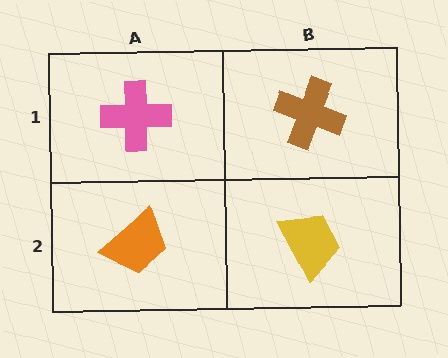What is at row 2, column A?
An orange trapezoid.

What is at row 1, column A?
A pink cross.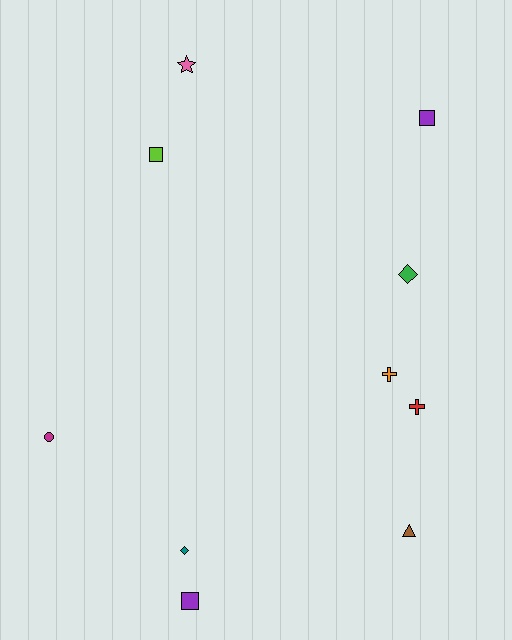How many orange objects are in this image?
There is 1 orange object.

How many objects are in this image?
There are 10 objects.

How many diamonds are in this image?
There are 2 diamonds.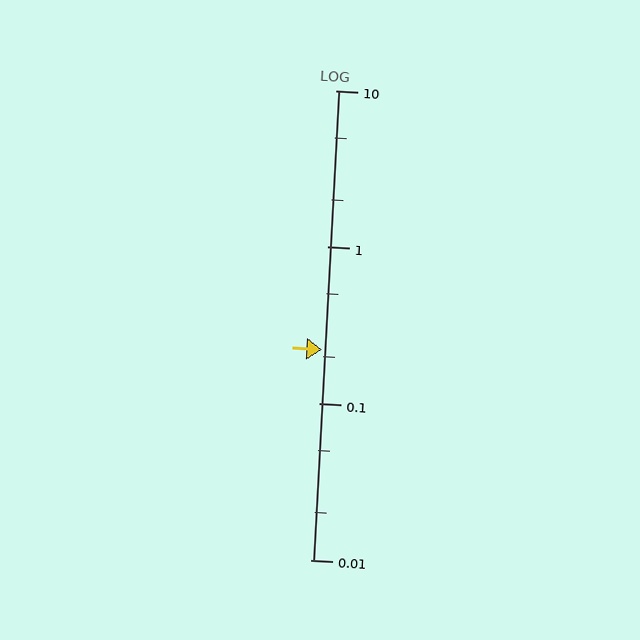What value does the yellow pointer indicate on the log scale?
The pointer indicates approximately 0.22.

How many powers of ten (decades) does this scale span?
The scale spans 3 decades, from 0.01 to 10.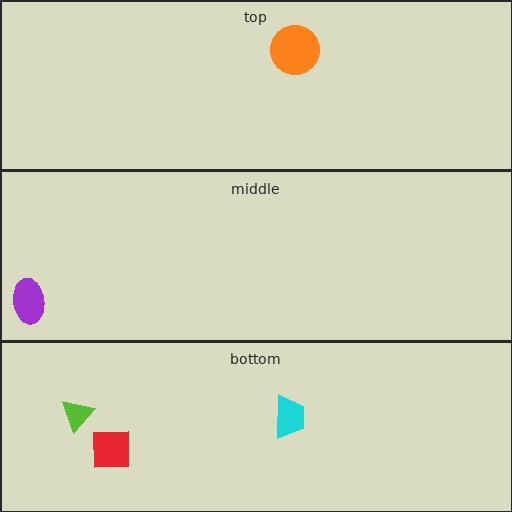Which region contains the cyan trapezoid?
The bottom region.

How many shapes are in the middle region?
1.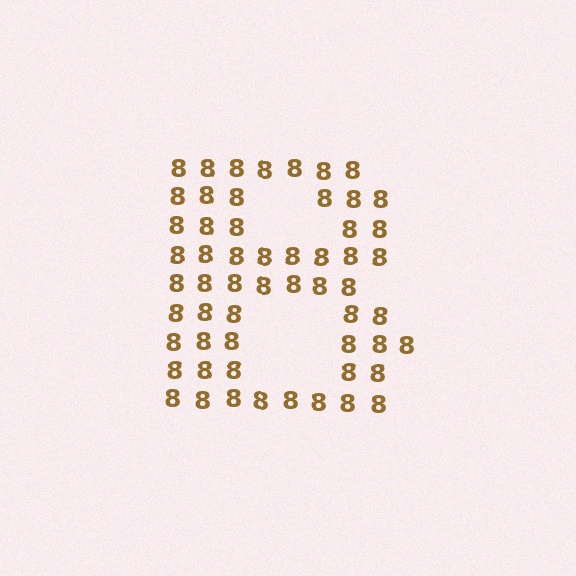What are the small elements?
The small elements are digit 8's.